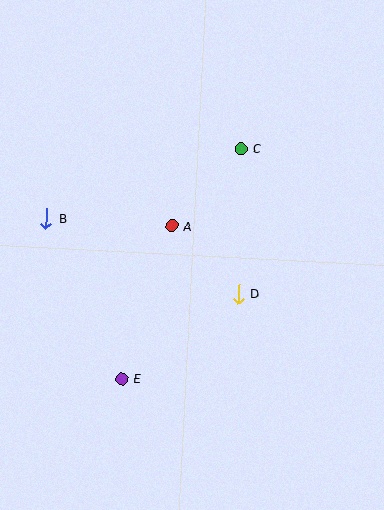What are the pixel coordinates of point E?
Point E is at (122, 379).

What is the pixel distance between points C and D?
The distance between C and D is 145 pixels.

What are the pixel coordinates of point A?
Point A is at (172, 226).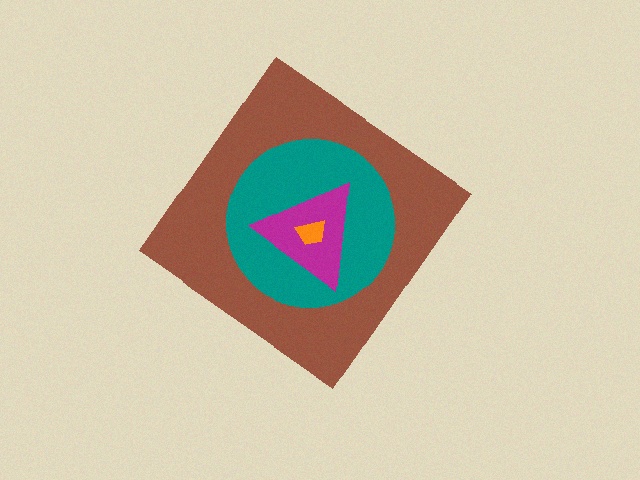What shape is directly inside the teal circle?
The magenta triangle.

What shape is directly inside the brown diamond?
The teal circle.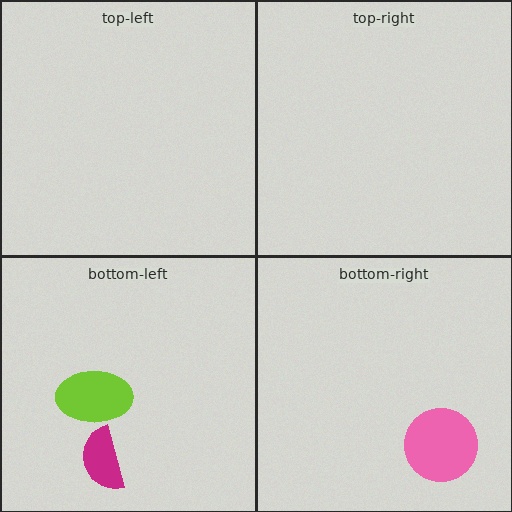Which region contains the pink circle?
The bottom-right region.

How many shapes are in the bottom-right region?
1.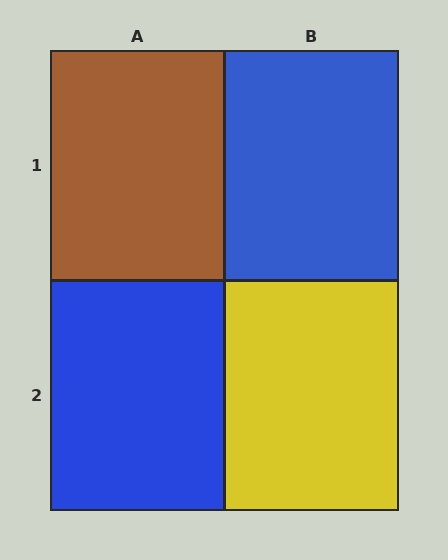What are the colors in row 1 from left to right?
Brown, blue.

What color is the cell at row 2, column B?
Yellow.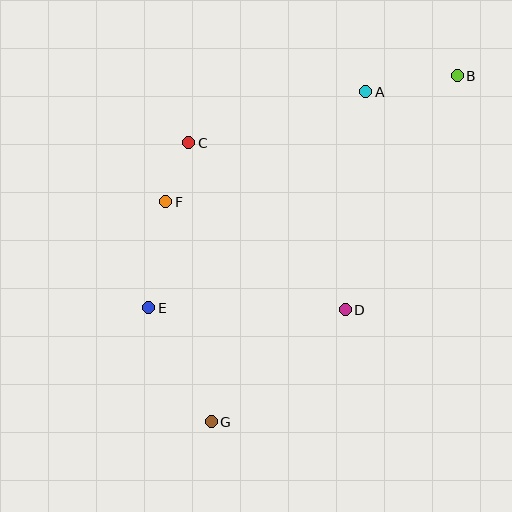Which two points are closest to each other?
Points C and F are closest to each other.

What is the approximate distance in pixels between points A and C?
The distance between A and C is approximately 184 pixels.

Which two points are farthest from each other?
Points B and G are farthest from each other.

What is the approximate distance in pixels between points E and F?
The distance between E and F is approximately 107 pixels.